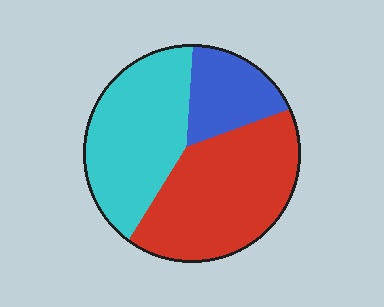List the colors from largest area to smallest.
From largest to smallest: red, cyan, blue.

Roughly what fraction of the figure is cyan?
Cyan covers 38% of the figure.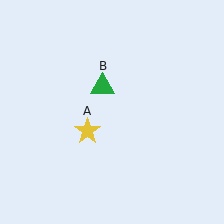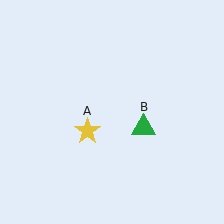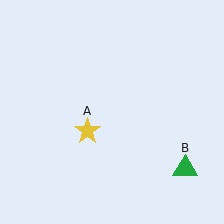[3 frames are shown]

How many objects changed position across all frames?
1 object changed position: green triangle (object B).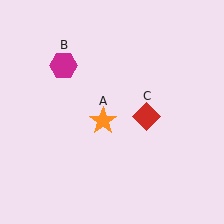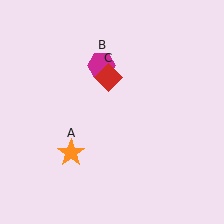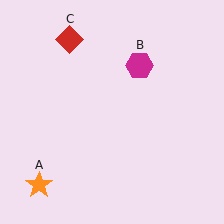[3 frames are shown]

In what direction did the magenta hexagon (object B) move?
The magenta hexagon (object B) moved right.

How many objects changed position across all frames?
3 objects changed position: orange star (object A), magenta hexagon (object B), red diamond (object C).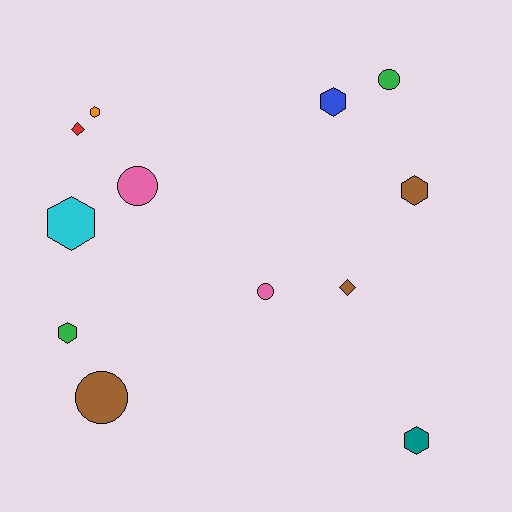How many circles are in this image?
There are 4 circles.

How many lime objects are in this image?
There are no lime objects.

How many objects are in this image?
There are 12 objects.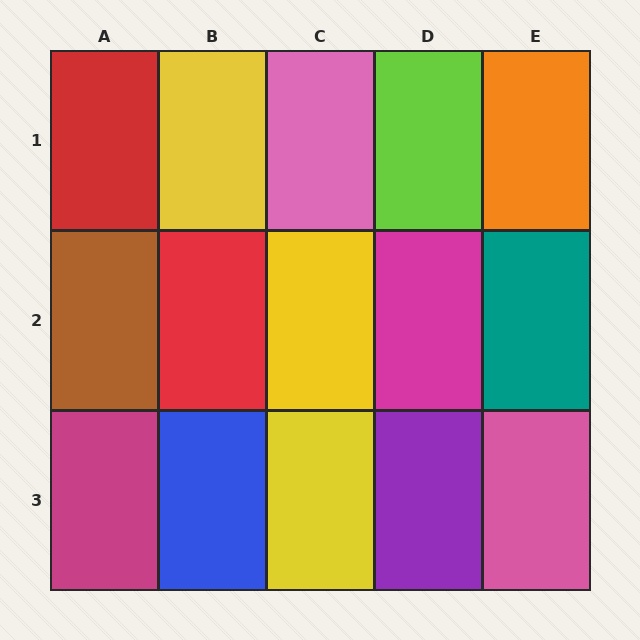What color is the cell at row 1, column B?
Yellow.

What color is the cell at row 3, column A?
Magenta.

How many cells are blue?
1 cell is blue.